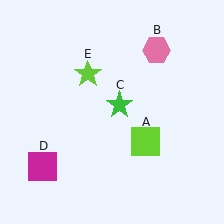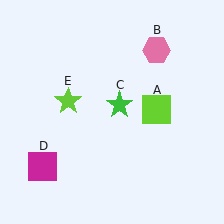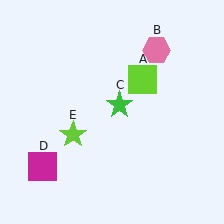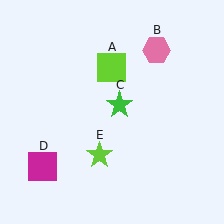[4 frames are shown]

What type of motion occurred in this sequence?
The lime square (object A), lime star (object E) rotated counterclockwise around the center of the scene.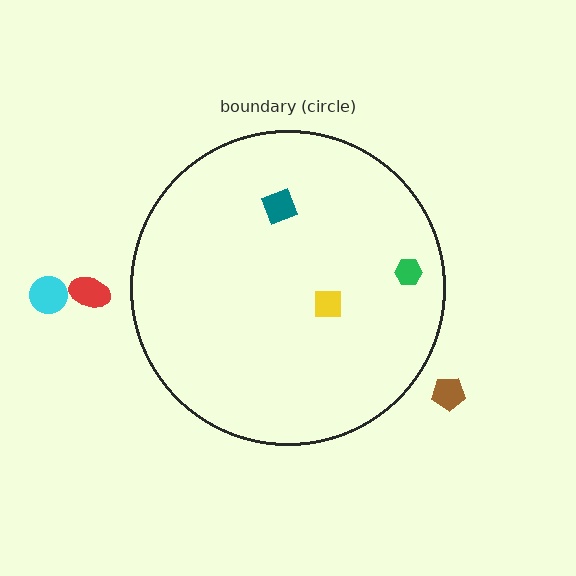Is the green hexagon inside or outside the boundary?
Inside.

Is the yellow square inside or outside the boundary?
Inside.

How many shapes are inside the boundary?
3 inside, 3 outside.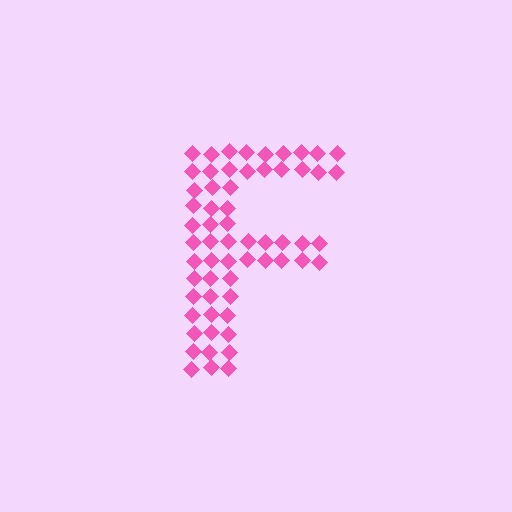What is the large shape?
The large shape is the letter F.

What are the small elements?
The small elements are diamonds.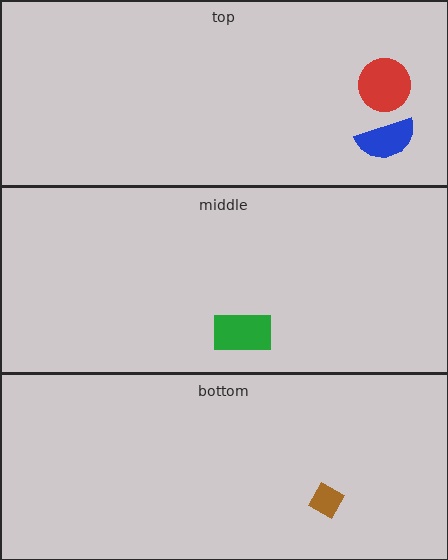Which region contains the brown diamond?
The bottom region.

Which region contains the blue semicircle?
The top region.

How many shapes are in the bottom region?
1.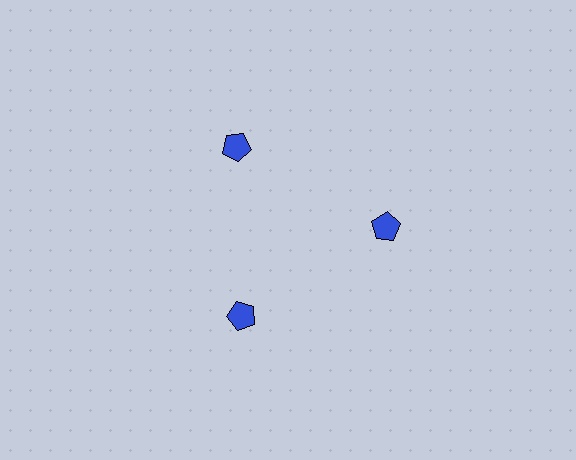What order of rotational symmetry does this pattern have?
This pattern has 3-fold rotational symmetry.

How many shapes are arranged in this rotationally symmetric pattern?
There are 3 shapes, arranged in 3 groups of 1.